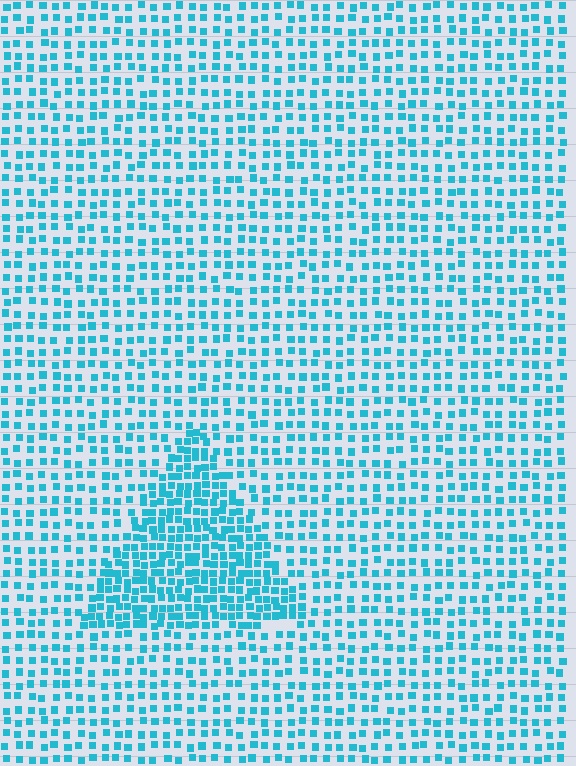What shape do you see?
I see a triangle.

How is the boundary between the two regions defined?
The boundary is defined by a change in element density (approximately 2.0x ratio). All elements are the same color, size, and shape.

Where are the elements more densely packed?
The elements are more densely packed inside the triangle boundary.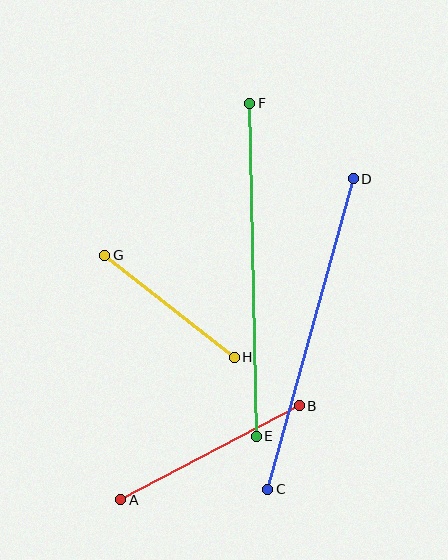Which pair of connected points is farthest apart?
Points E and F are farthest apart.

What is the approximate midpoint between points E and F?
The midpoint is at approximately (253, 270) pixels.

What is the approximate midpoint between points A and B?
The midpoint is at approximately (210, 453) pixels.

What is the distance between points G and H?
The distance is approximately 165 pixels.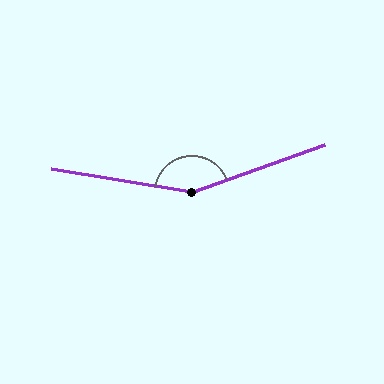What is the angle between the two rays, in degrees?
Approximately 151 degrees.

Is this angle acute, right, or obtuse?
It is obtuse.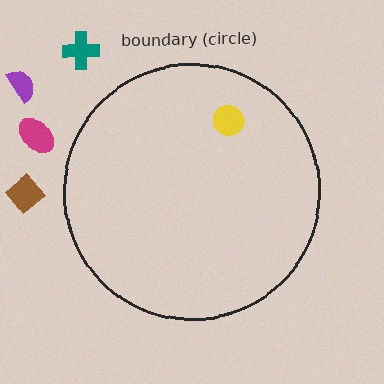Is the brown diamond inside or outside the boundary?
Outside.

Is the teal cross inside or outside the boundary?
Outside.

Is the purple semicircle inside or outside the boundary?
Outside.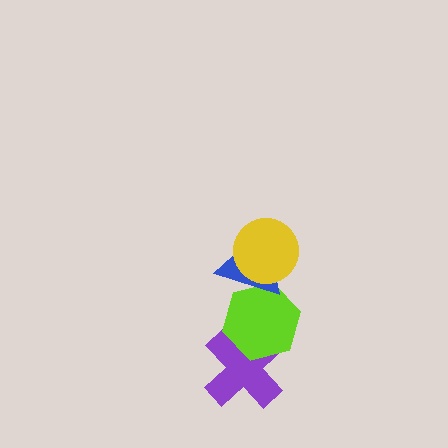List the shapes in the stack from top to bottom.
From top to bottom: the yellow circle, the blue triangle, the lime hexagon, the purple cross.